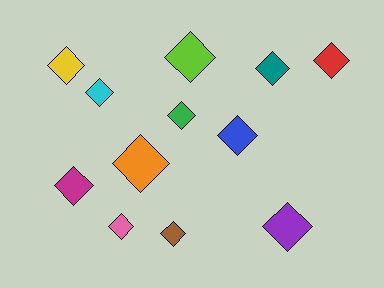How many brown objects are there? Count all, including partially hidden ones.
There is 1 brown object.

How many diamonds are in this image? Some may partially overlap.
There are 12 diamonds.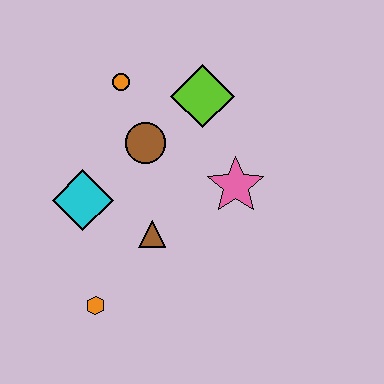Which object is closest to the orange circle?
The brown circle is closest to the orange circle.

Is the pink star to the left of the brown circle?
No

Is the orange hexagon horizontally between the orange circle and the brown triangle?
No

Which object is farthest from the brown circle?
The orange hexagon is farthest from the brown circle.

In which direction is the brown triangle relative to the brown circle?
The brown triangle is below the brown circle.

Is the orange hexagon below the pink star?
Yes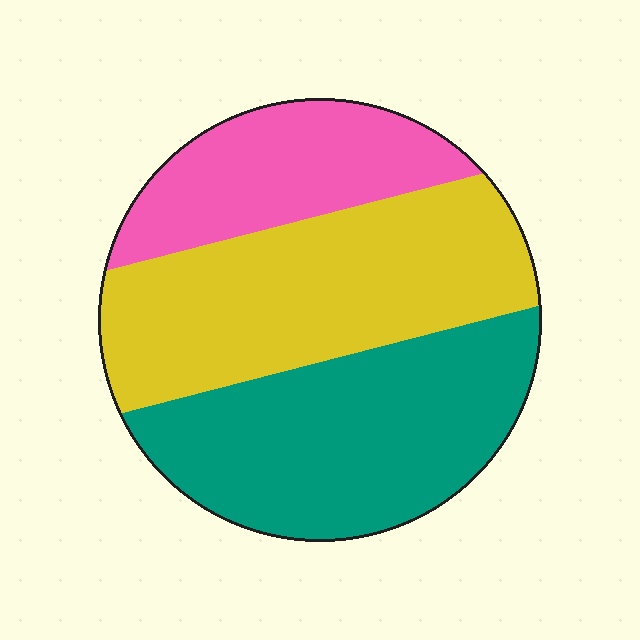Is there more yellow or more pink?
Yellow.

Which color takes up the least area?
Pink, at roughly 20%.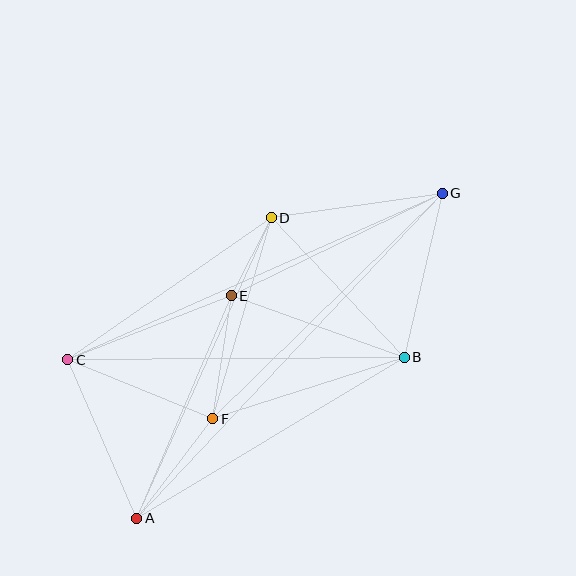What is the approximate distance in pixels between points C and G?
The distance between C and G is approximately 410 pixels.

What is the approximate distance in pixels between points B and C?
The distance between B and C is approximately 336 pixels.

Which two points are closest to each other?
Points D and E are closest to each other.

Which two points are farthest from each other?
Points A and G are farthest from each other.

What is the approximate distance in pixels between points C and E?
The distance between C and E is approximately 175 pixels.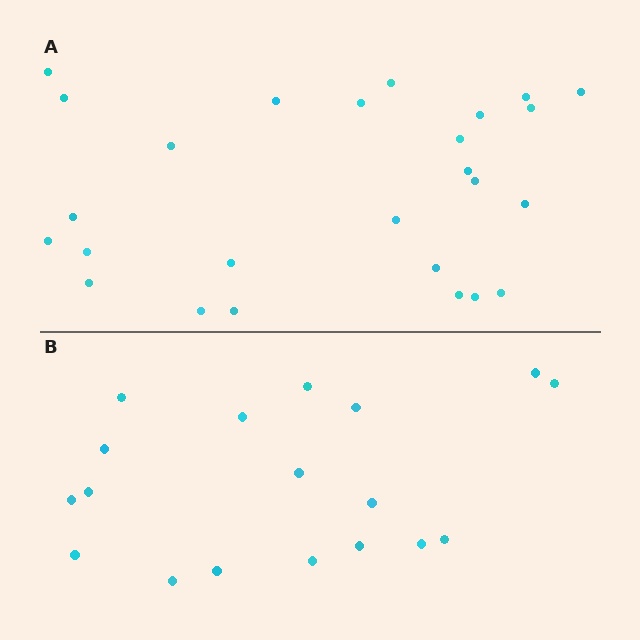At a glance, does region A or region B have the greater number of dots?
Region A (the top region) has more dots.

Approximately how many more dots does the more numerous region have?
Region A has roughly 8 or so more dots than region B.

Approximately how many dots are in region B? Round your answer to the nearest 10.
About 20 dots. (The exact count is 18, which rounds to 20.)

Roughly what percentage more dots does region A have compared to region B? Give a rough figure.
About 45% more.